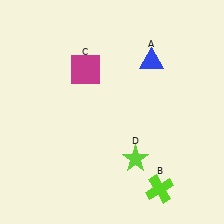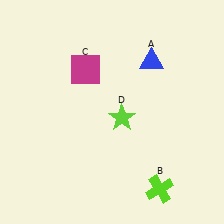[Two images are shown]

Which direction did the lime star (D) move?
The lime star (D) moved up.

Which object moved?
The lime star (D) moved up.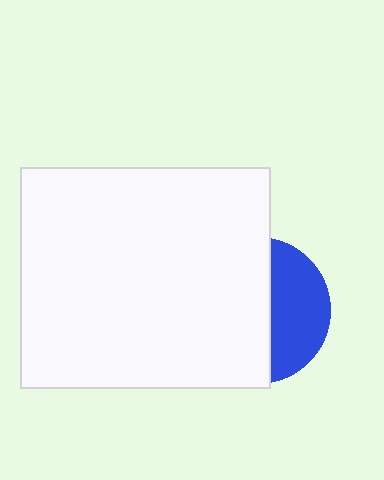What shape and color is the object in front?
The object in front is a white rectangle.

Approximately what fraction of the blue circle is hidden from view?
Roughly 62% of the blue circle is hidden behind the white rectangle.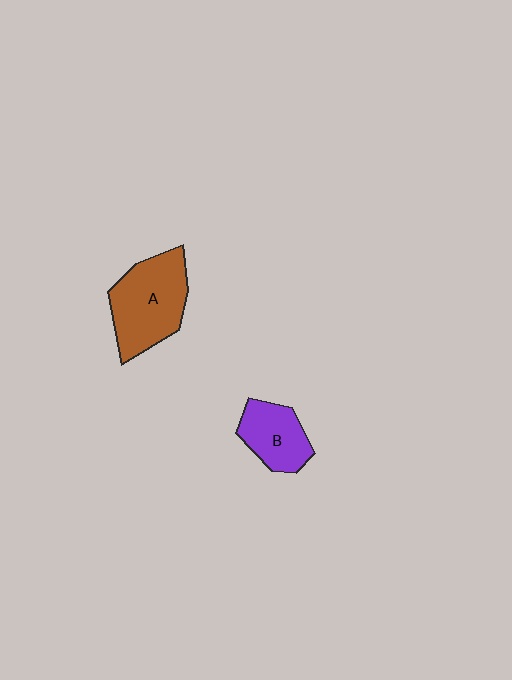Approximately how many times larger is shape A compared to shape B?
Approximately 1.6 times.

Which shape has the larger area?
Shape A (brown).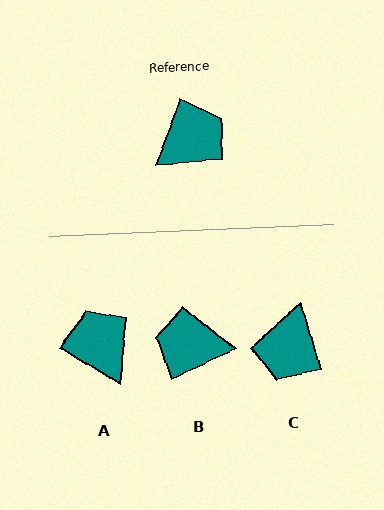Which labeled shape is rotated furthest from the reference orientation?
C, about 142 degrees away.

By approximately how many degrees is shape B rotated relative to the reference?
Approximately 136 degrees counter-clockwise.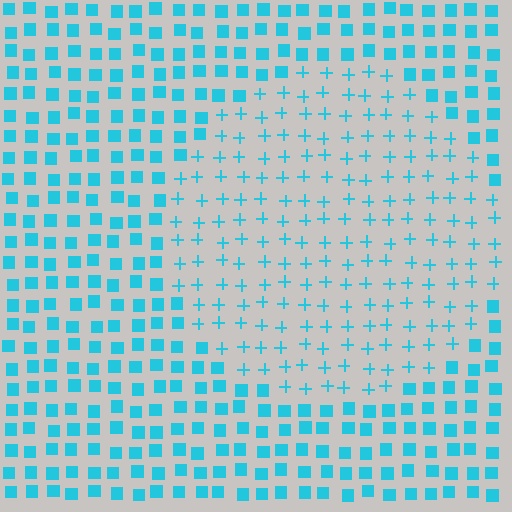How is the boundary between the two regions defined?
The boundary is defined by a change in element shape: plus signs inside vs. squares outside. All elements share the same color and spacing.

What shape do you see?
I see a circle.